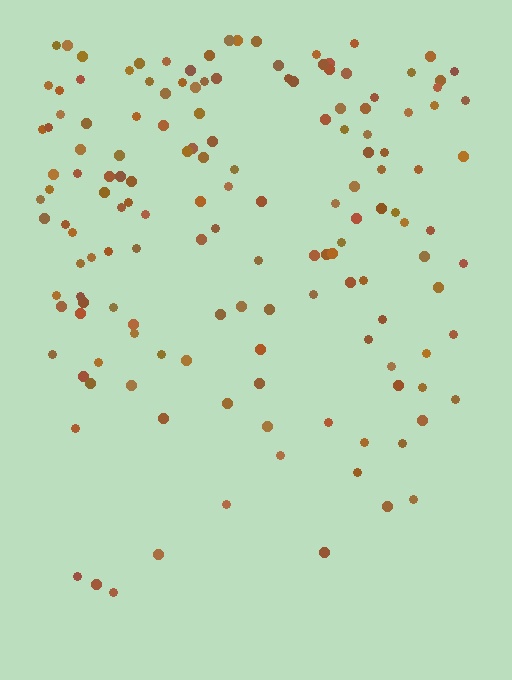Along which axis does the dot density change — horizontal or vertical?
Vertical.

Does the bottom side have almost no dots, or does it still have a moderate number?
Still a moderate number, just noticeably fewer than the top.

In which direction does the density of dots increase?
From bottom to top, with the top side densest.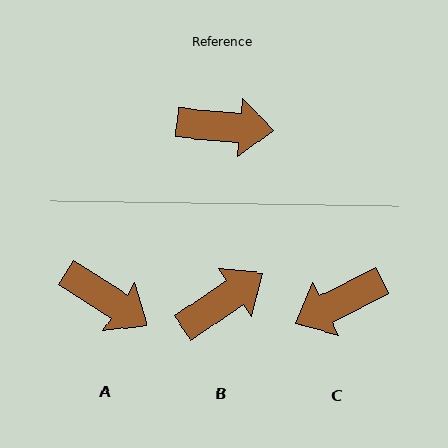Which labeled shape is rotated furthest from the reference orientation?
C, about 149 degrees away.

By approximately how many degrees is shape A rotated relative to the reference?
Approximately 29 degrees clockwise.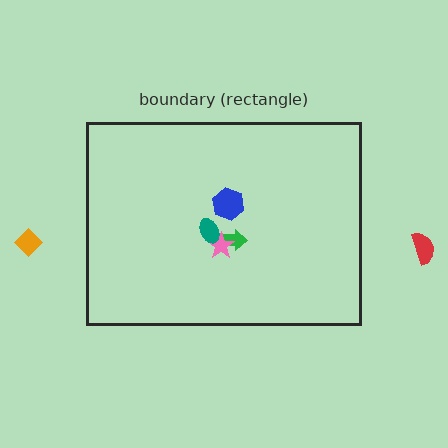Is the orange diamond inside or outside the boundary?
Outside.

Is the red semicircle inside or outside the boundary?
Outside.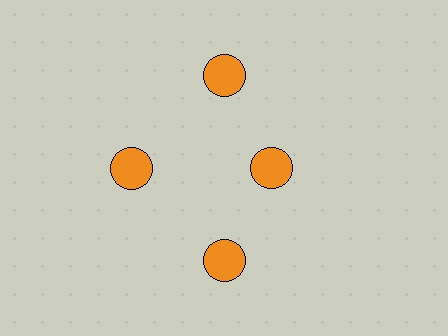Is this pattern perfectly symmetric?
No. The 4 orange circles are arranged in a ring, but one element near the 3 o'clock position is pulled inward toward the center, breaking the 4-fold rotational symmetry.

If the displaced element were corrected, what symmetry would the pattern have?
It would have 4-fold rotational symmetry — the pattern would map onto itself every 90 degrees.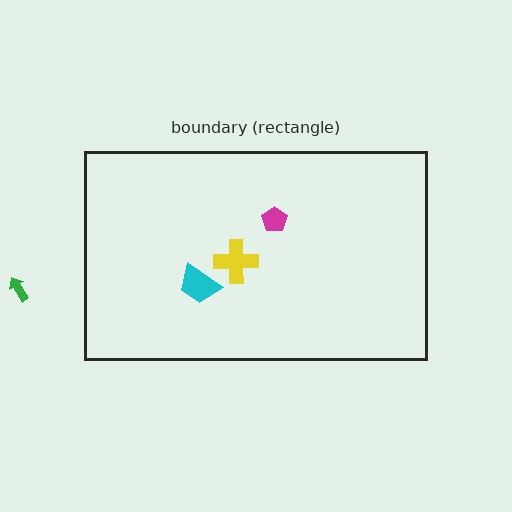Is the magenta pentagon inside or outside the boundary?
Inside.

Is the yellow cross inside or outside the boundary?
Inside.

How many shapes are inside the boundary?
3 inside, 1 outside.